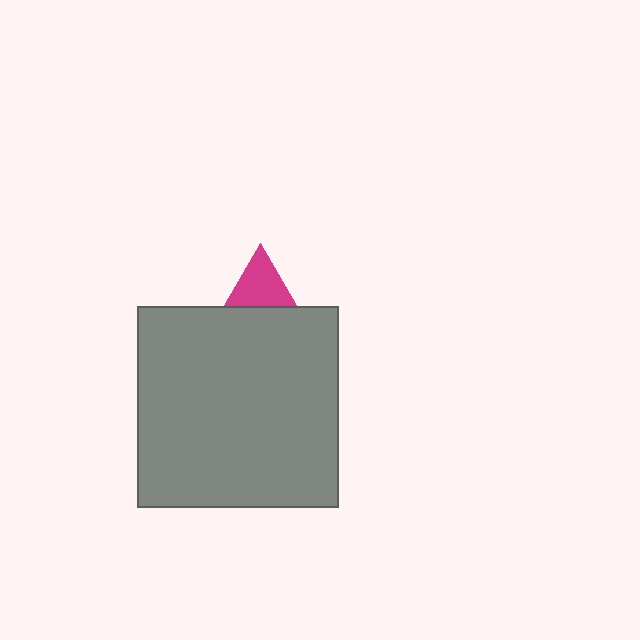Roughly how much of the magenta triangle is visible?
A small part of it is visible (roughly 44%).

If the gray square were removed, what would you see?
You would see the complete magenta triangle.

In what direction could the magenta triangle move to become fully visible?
The magenta triangle could move up. That would shift it out from behind the gray square entirely.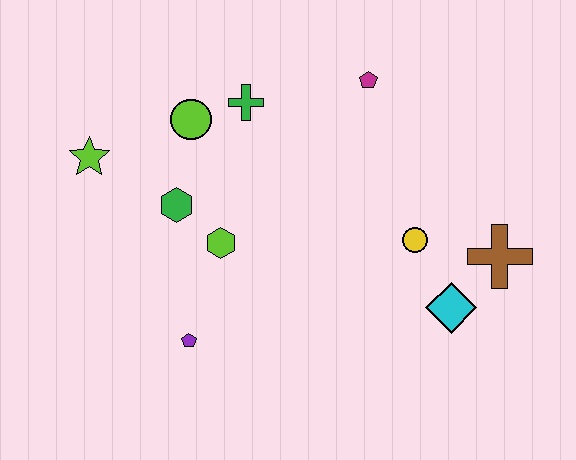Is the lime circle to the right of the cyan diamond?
No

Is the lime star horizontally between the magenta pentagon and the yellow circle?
No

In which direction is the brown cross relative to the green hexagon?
The brown cross is to the right of the green hexagon.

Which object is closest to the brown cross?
The cyan diamond is closest to the brown cross.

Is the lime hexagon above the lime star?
No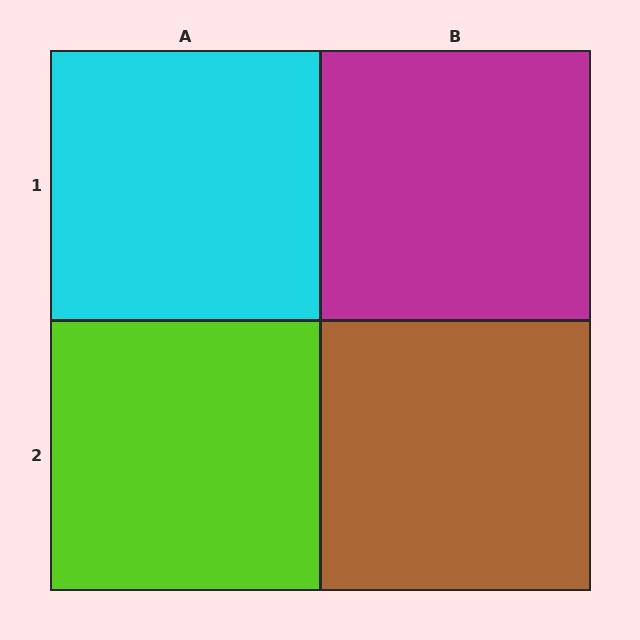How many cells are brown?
1 cell is brown.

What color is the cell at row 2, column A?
Lime.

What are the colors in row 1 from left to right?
Cyan, magenta.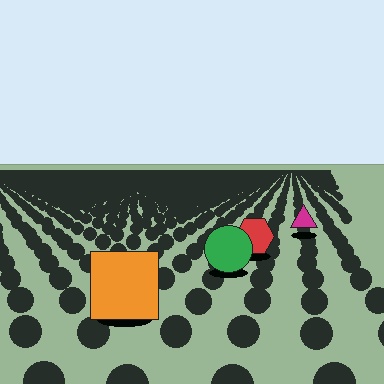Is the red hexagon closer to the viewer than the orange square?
No. The orange square is closer — you can tell from the texture gradient: the ground texture is coarser near it.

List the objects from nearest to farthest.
From nearest to farthest: the orange square, the green circle, the red hexagon, the magenta triangle.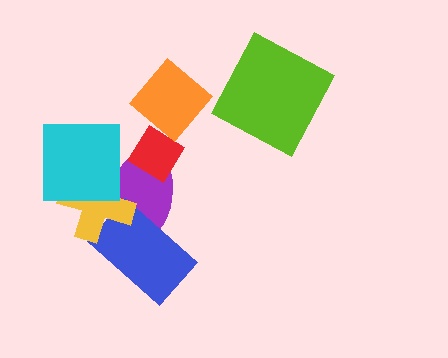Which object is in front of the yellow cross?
The cyan square is in front of the yellow cross.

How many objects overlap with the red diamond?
1 object overlaps with the red diamond.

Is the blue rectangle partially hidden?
Yes, it is partially covered by another shape.